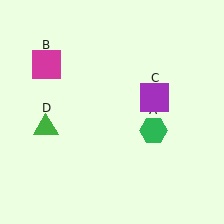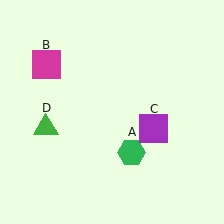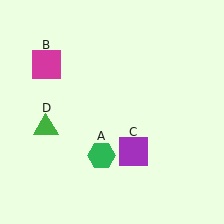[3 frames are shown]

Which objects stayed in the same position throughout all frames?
Magenta square (object B) and green triangle (object D) remained stationary.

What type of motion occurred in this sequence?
The green hexagon (object A), purple square (object C) rotated clockwise around the center of the scene.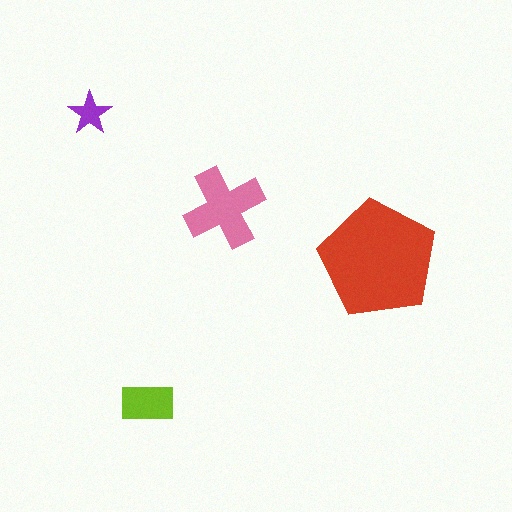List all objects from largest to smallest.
The red pentagon, the pink cross, the lime rectangle, the purple star.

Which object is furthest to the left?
The purple star is leftmost.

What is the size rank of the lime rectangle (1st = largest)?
3rd.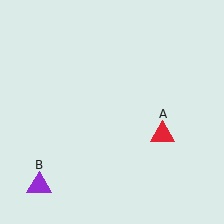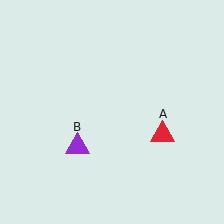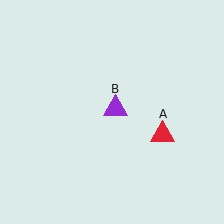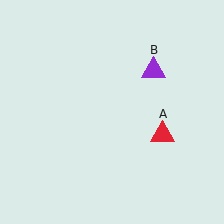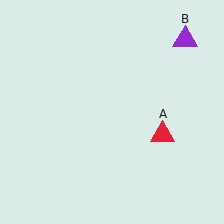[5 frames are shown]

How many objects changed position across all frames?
1 object changed position: purple triangle (object B).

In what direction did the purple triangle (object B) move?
The purple triangle (object B) moved up and to the right.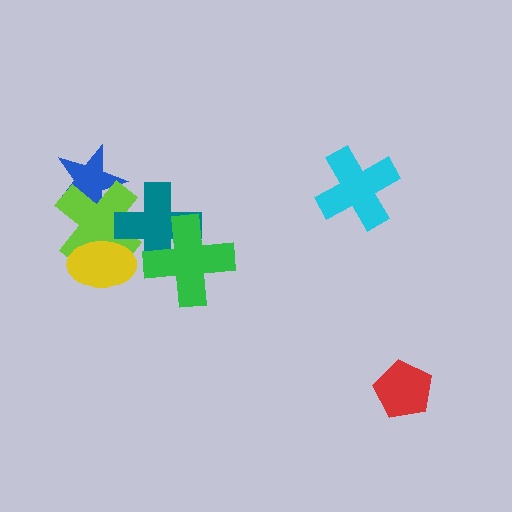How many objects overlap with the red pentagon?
0 objects overlap with the red pentagon.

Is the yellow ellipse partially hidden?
Yes, it is partially covered by another shape.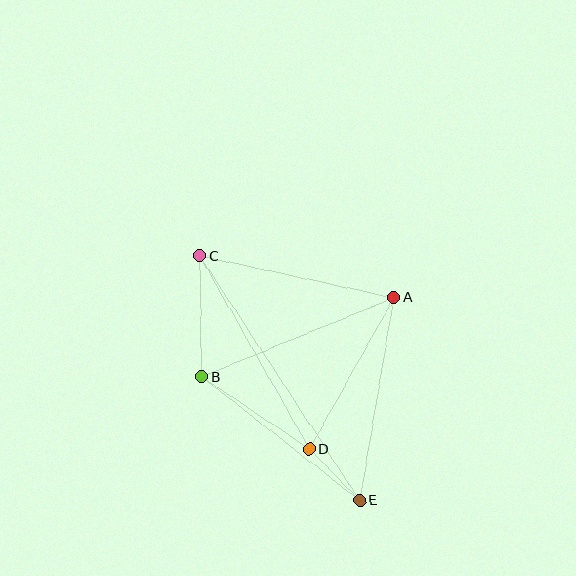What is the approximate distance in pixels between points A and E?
The distance between A and E is approximately 206 pixels.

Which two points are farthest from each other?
Points C and E are farthest from each other.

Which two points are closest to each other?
Points D and E are closest to each other.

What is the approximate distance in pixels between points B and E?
The distance between B and E is approximately 200 pixels.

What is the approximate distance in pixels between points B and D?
The distance between B and D is approximately 129 pixels.